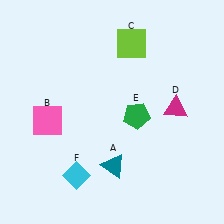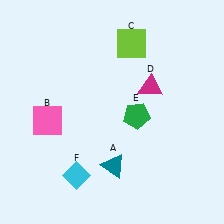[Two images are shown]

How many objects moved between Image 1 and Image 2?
1 object moved between the two images.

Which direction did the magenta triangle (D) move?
The magenta triangle (D) moved left.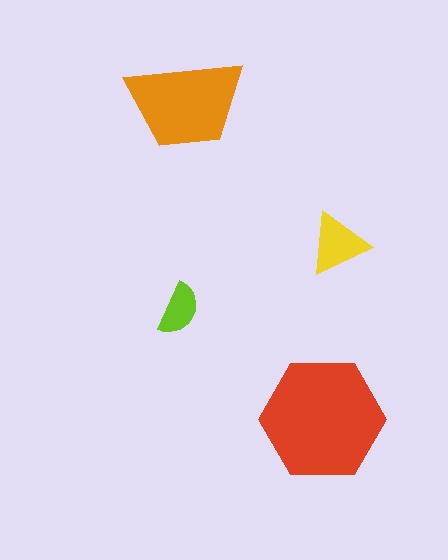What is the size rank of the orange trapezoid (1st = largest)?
2nd.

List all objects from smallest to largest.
The lime semicircle, the yellow triangle, the orange trapezoid, the red hexagon.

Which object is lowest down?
The red hexagon is bottommost.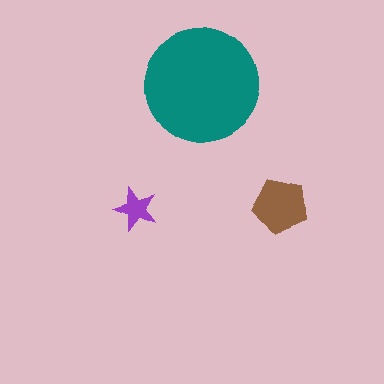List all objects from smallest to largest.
The purple star, the brown pentagon, the teal circle.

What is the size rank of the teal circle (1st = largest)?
1st.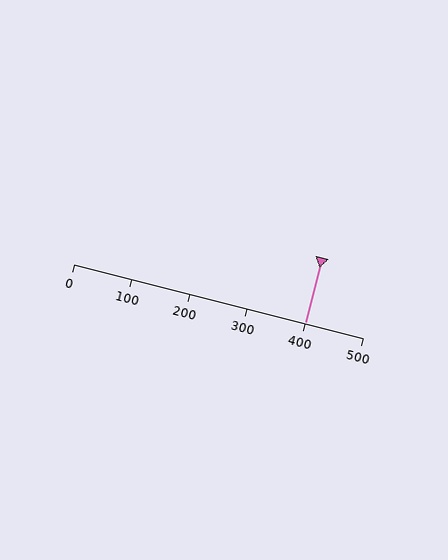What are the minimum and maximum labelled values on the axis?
The axis runs from 0 to 500.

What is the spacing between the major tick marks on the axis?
The major ticks are spaced 100 apart.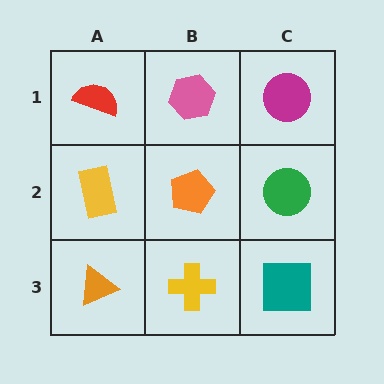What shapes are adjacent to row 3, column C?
A green circle (row 2, column C), a yellow cross (row 3, column B).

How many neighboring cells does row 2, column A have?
3.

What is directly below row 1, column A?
A yellow rectangle.